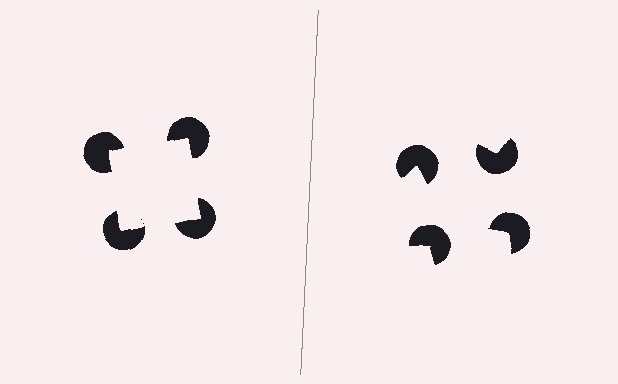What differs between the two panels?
The pac-man discs are positioned identically on both sides; only the wedge orientations differ. On the left they align to a square; on the right they are misaligned.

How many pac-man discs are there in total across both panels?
8 — 4 on each side.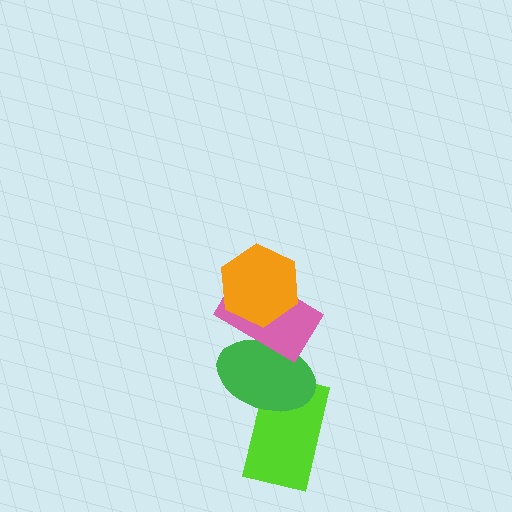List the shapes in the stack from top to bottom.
From top to bottom: the orange hexagon, the pink rectangle, the green ellipse, the lime rectangle.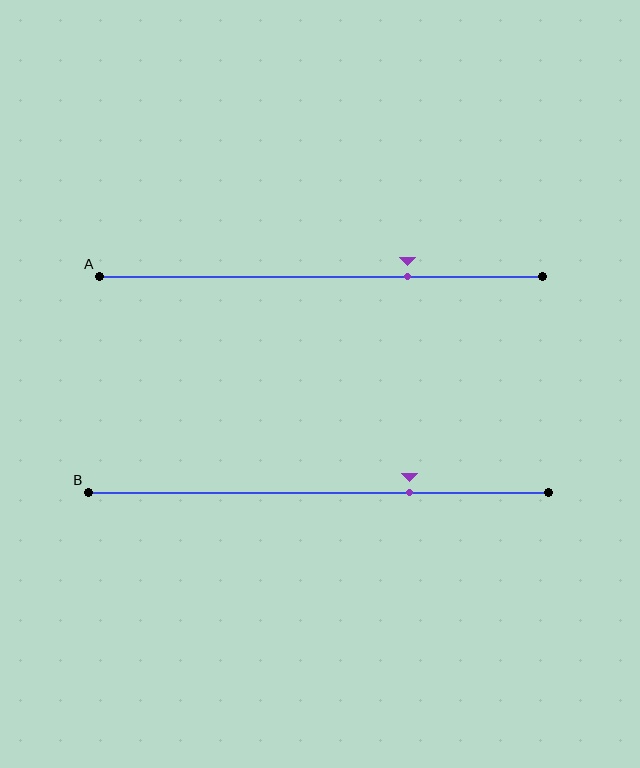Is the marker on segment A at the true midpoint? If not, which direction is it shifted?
No, the marker on segment A is shifted to the right by about 20% of the segment length.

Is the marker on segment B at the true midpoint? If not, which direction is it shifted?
No, the marker on segment B is shifted to the right by about 20% of the segment length.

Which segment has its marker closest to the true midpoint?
Segment A has its marker closest to the true midpoint.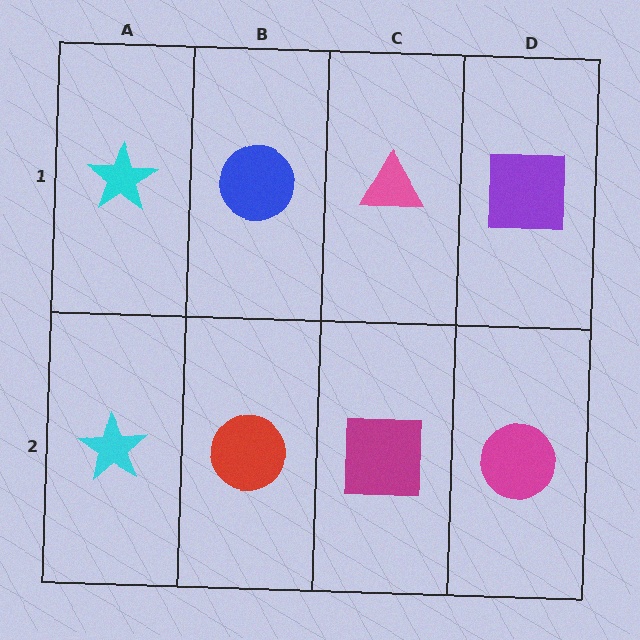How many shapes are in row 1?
4 shapes.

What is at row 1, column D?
A purple square.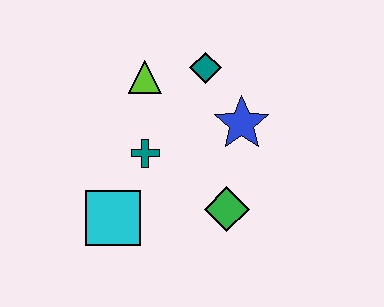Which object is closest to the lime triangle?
The teal diamond is closest to the lime triangle.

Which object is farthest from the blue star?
The cyan square is farthest from the blue star.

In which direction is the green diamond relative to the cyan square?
The green diamond is to the right of the cyan square.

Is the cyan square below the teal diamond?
Yes